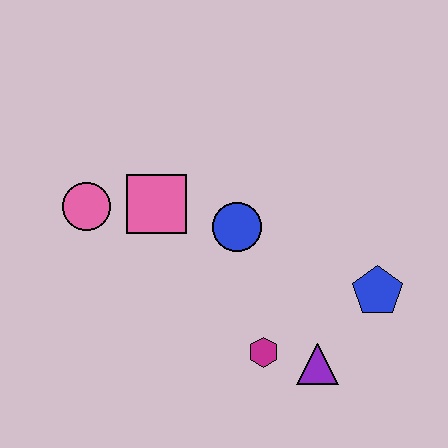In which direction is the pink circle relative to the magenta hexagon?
The pink circle is to the left of the magenta hexagon.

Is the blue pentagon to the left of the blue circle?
No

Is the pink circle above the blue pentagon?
Yes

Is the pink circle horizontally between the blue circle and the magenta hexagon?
No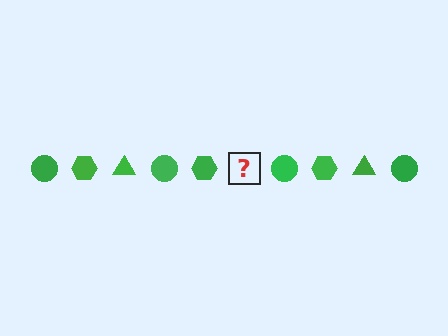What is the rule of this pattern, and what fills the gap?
The rule is that the pattern cycles through circle, hexagon, triangle shapes in green. The gap should be filled with a green triangle.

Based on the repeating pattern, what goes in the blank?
The blank should be a green triangle.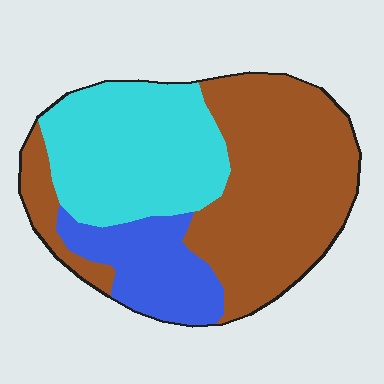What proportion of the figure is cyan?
Cyan covers about 35% of the figure.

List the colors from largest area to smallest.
From largest to smallest: brown, cyan, blue.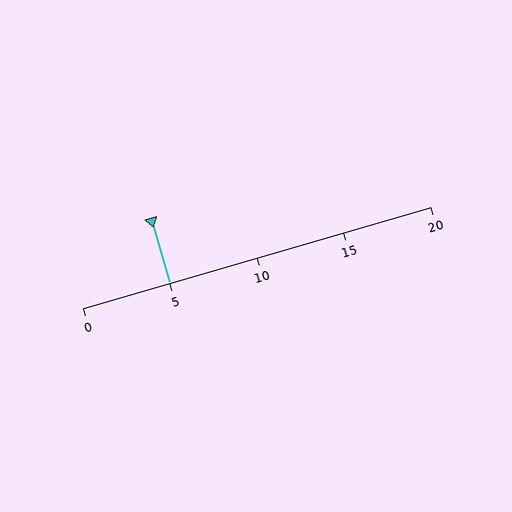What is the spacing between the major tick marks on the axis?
The major ticks are spaced 5 apart.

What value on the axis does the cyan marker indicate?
The marker indicates approximately 5.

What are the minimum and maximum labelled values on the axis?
The axis runs from 0 to 20.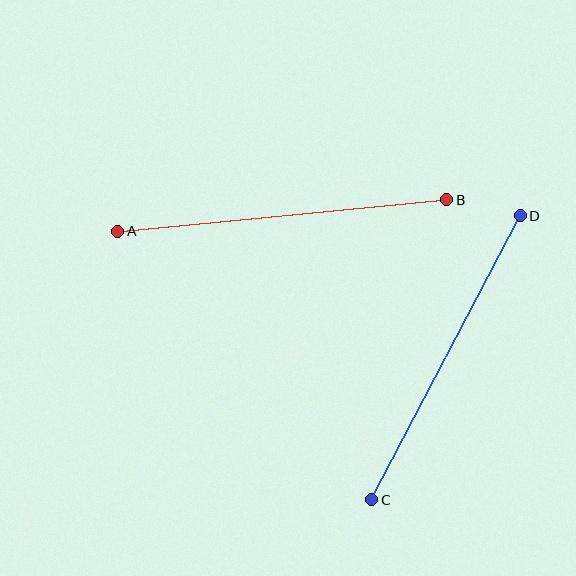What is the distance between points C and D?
The distance is approximately 321 pixels.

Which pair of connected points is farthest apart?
Points A and B are farthest apart.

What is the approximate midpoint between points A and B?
The midpoint is at approximately (282, 215) pixels.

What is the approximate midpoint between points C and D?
The midpoint is at approximately (446, 358) pixels.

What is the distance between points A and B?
The distance is approximately 330 pixels.